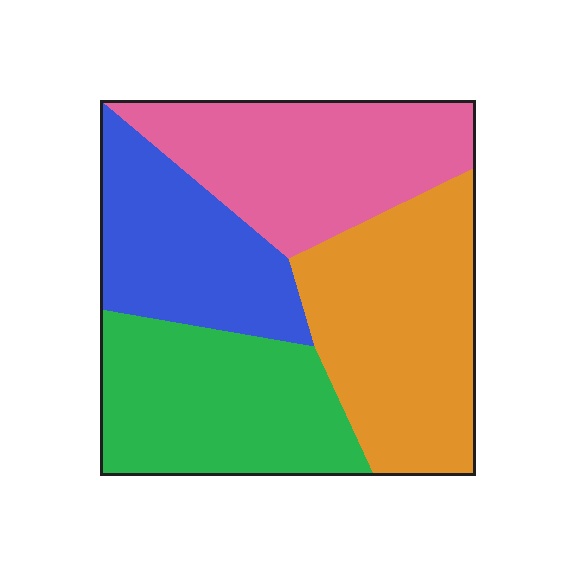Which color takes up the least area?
Blue, at roughly 20%.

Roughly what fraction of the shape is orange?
Orange covers 29% of the shape.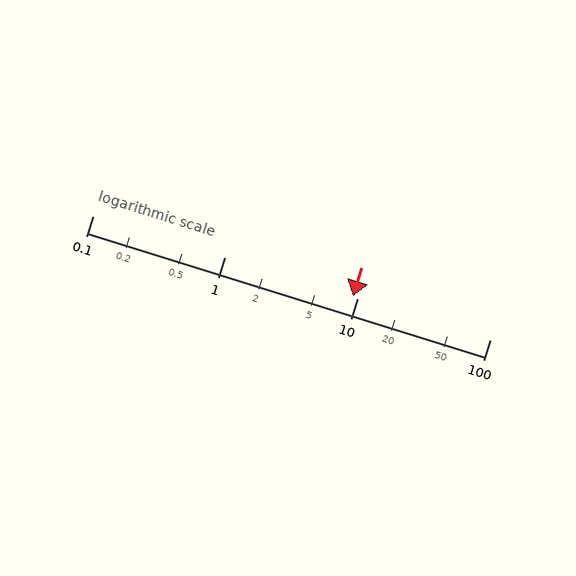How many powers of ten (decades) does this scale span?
The scale spans 3 decades, from 0.1 to 100.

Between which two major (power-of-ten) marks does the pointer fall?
The pointer is between 1 and 10.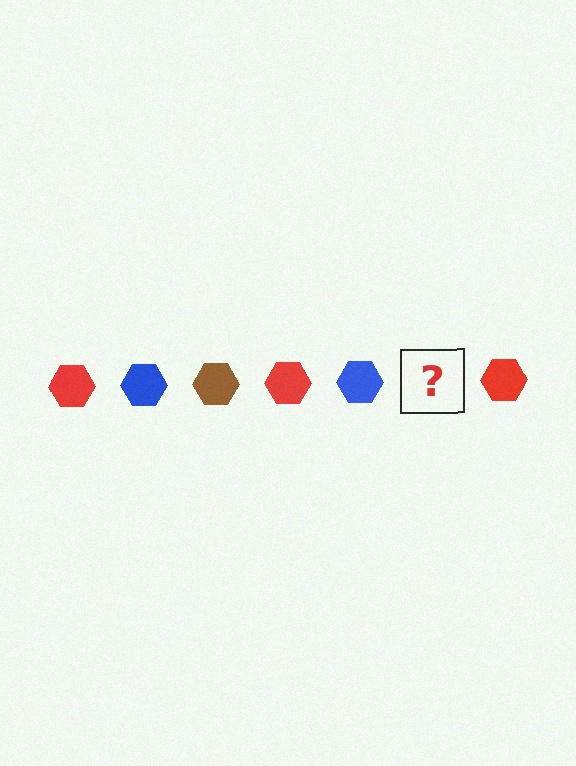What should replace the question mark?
The question mark should be replaced with a brown hexagon.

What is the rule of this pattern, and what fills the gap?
The rule is that the pattern cycles through red, blue, brown hexagons. The gap should be filled with a brown hexagon.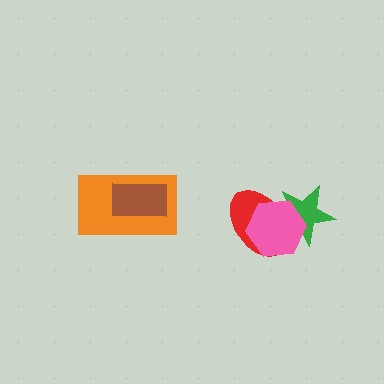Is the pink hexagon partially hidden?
No, no other shape covers it.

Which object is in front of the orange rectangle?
The brown rectangle is in front of the orange rectangle.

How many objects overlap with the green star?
2 objects overlap with the green star.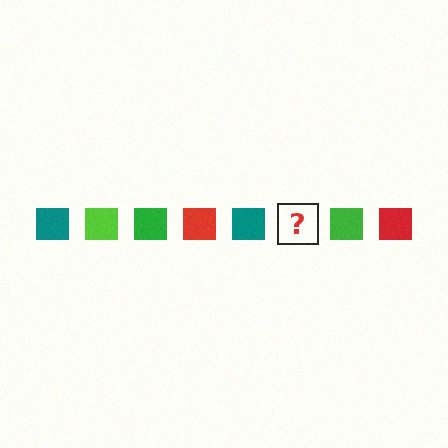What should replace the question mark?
The question mark should be replaced with a lime square.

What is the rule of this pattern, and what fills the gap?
The rule is that the pattern cycles through teal, lime, green, red squares. The gap should be filled with a lime square.